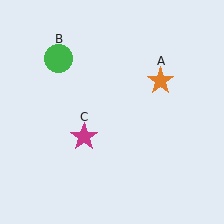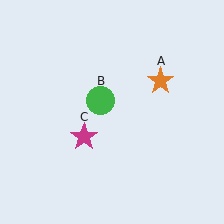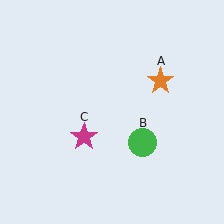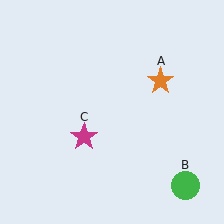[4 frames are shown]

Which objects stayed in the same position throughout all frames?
Orange star (object A) and magenta star (object C) remained stationary.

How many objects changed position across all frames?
1 object changed position: green circle (object B).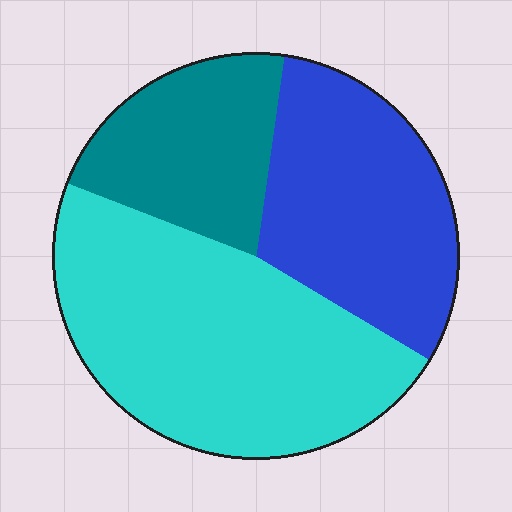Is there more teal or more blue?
Blue.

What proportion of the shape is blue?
Blue takes up about one third (1/3) of the shape.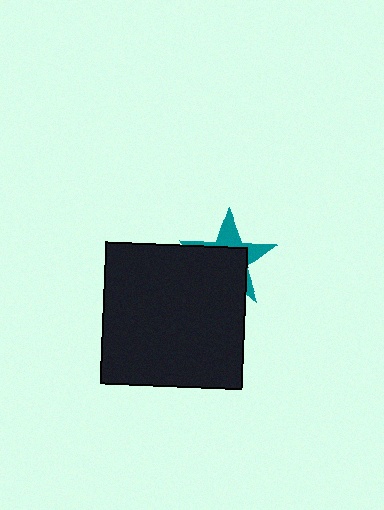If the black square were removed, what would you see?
You would see the complete teal star.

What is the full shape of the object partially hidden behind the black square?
The partially hidden object is a teal star.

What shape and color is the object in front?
The object in front is a black square.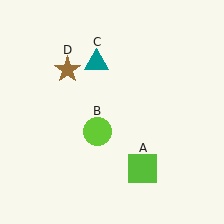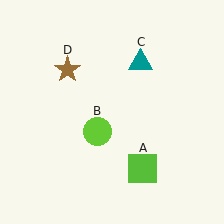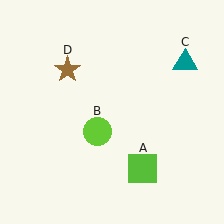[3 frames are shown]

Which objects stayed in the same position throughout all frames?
Lime square (object A) and lime circle (object B) and brown star (object D) remained stationary.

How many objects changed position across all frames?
1 object changed position: teal triangle (object C).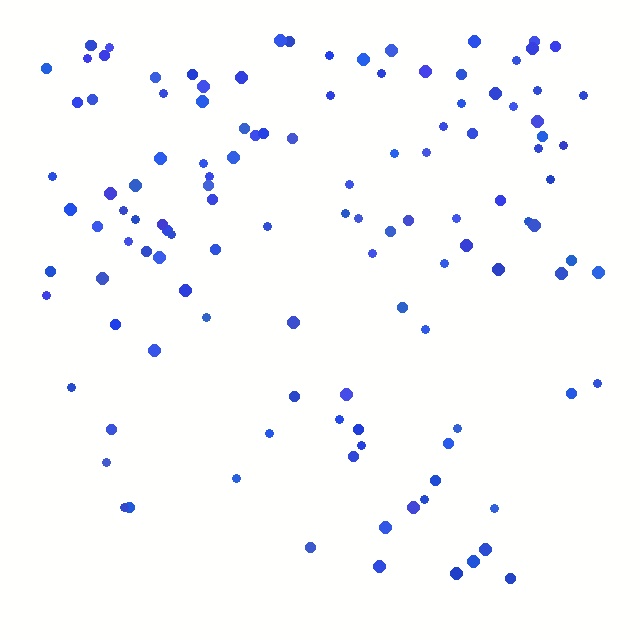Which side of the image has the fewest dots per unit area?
The bottom.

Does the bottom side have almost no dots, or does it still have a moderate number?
Still a moderate number, just noticeably fewer than the top.